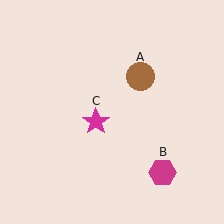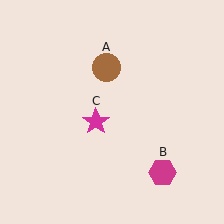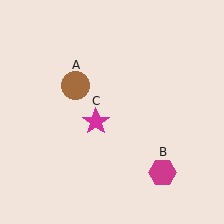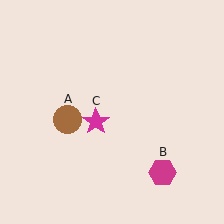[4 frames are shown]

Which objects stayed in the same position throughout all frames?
Magenta hexagon (object B) and magenta star (object C) remained stationary.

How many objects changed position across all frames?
1 object changed position: brown circle (object A).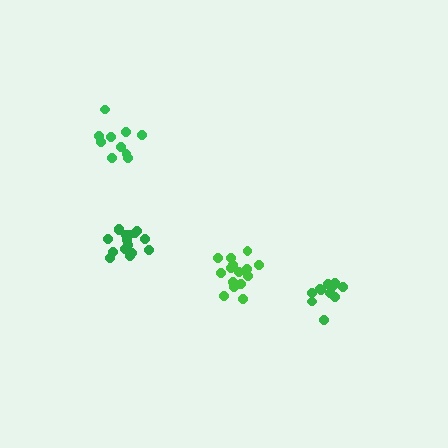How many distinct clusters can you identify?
There are 4 distinct clusters.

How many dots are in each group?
Group 1: 10 dots, Group 2: 15 dots, Group 3: 11 dots, Group 4: 16 dots (52 total).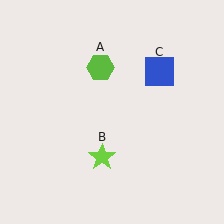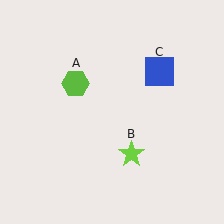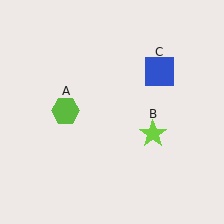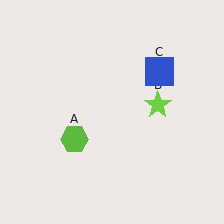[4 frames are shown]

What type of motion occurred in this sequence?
The lime hexagon (object A), lime star (object B) rotated counterclockwise around the center of the scene.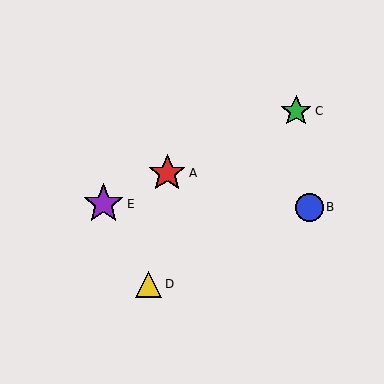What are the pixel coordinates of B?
Object B is at (309, 207).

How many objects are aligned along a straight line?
3 objects (A, C, E) are aligned along a straight line.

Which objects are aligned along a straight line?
Objects A, C, E are aligned along a straight line.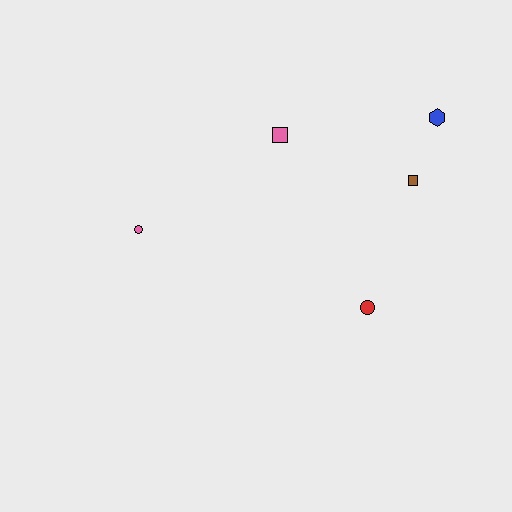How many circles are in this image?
There are 2 circles.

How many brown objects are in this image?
There is 1 brown object.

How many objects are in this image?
There are 5 objects.